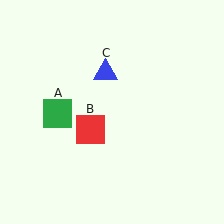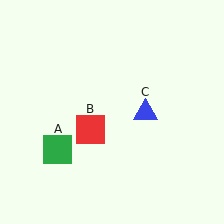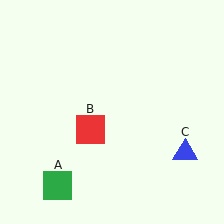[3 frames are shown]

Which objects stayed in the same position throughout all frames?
Red square (object B) remained stationary.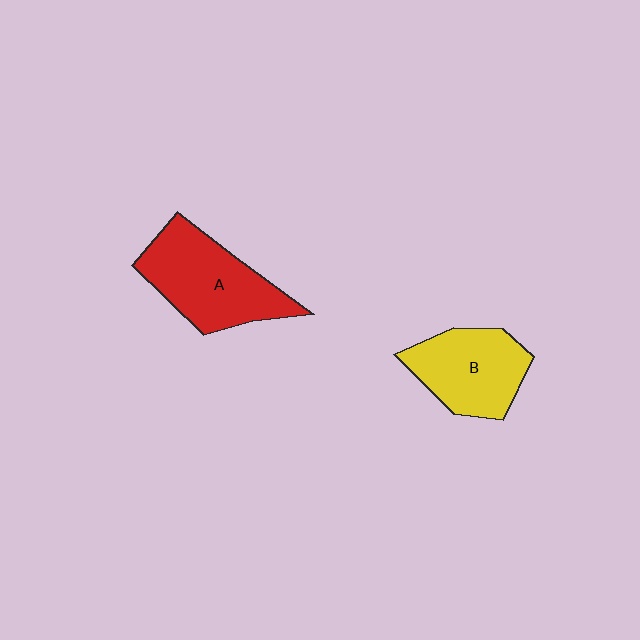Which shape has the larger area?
Shape A (red).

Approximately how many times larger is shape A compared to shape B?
Approximately 1.2 times.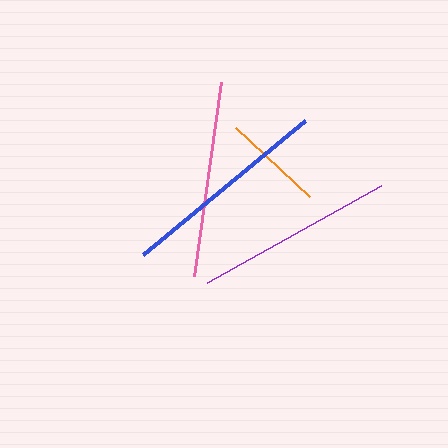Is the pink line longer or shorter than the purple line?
The purple line is longer than the pink line.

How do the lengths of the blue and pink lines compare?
The blue and pink lines are approximately the same length.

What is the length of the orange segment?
The orange segment is approximately 101 pixels long.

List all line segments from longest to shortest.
From longest to shortest: blue, purple, pink, orange.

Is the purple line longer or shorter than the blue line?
The blue line is longer than the purple line.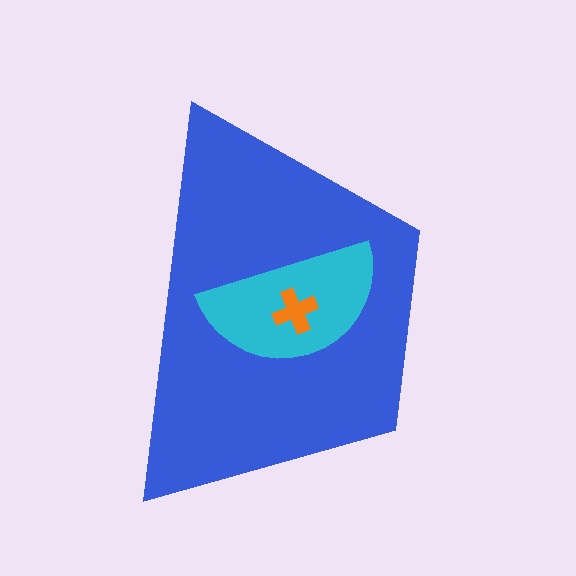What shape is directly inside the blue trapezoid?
The cyan semicircle.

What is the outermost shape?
The blue trapezoid.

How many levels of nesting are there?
3.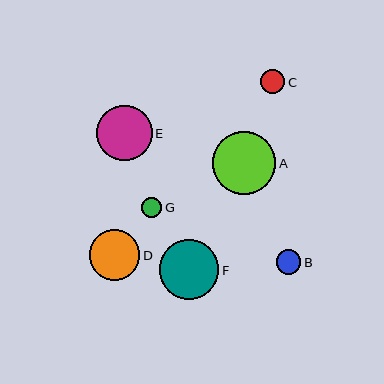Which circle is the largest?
Circle A is the largest with a size of approximately 63 pixels.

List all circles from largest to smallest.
From largest to smallest: A, F, E, D, B, C, G.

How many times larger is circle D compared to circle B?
Circle D is approximately 2.0 times the size of circle B.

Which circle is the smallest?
Circle G is the smallest with a size of approximately 20 pixels.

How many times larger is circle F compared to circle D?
Circle F is approximately 1.2 times the size of circle D.